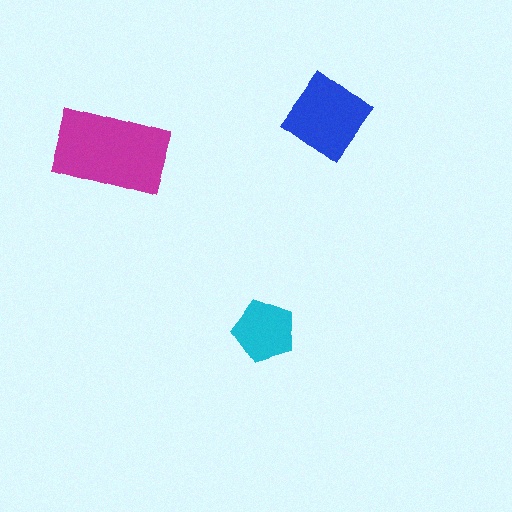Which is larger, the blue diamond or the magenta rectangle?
The magenta rectangle.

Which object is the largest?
The magenta rectangle.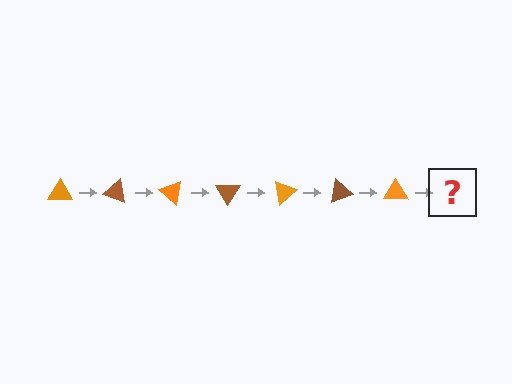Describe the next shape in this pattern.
It should be a brown triangle, rotated 140 degrees from the start.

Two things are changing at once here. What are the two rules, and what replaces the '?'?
The two rules are that it rotates 20 degrees each step and the color cycles through orange and brown. The '?' should be a brown triangle, rotated 140 degrees from the start.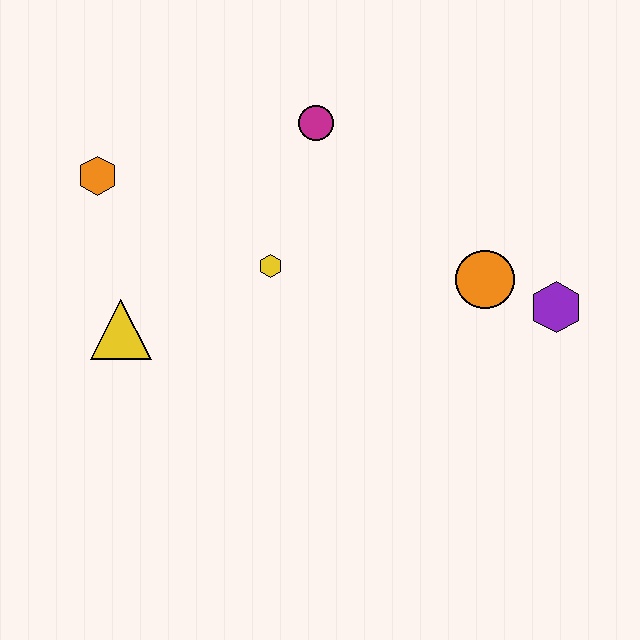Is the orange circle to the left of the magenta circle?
No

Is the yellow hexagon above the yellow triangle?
Yes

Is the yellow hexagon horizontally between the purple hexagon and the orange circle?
No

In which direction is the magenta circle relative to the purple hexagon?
The magenta circle is to the left of the purple hexagon.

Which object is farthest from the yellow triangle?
The purple hexagon is farthest from the yellow triangle.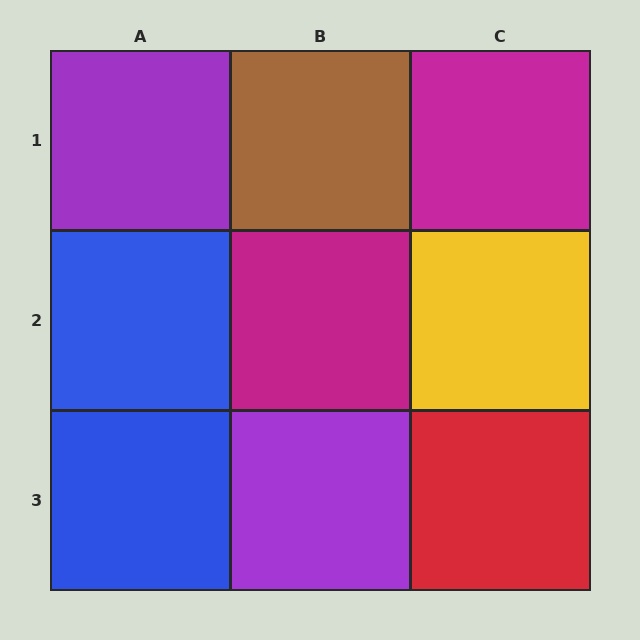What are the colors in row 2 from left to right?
Blue, magenta, yellow.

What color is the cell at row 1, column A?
Purple.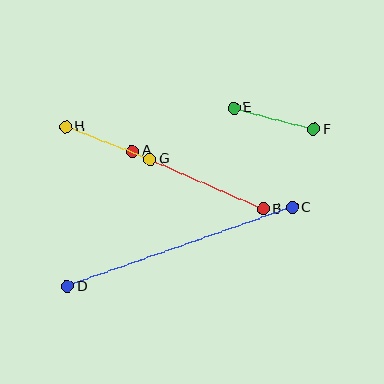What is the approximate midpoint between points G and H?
The midpoint is at approximately (108, 143) pixels.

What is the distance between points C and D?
The distance is approximately 238 pixels.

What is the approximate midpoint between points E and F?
The midpoint is at approximately (274, 119) pixels.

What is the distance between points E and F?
The distance is approximately 82 pixels.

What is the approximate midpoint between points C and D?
The midpoint is at approximately (180, 247) pixels.